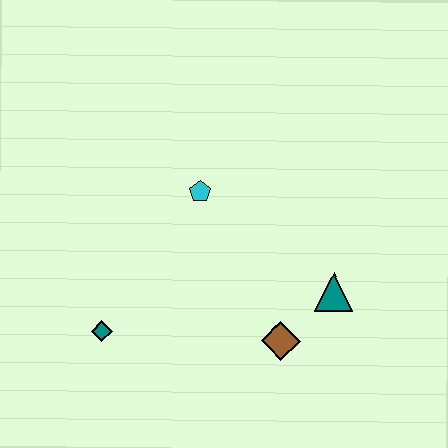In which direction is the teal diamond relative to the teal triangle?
The teal diamond is to the left of the teal triangle.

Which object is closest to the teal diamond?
The cyan pentagon is closest to the teal diamond.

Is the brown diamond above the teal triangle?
No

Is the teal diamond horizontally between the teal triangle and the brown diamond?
No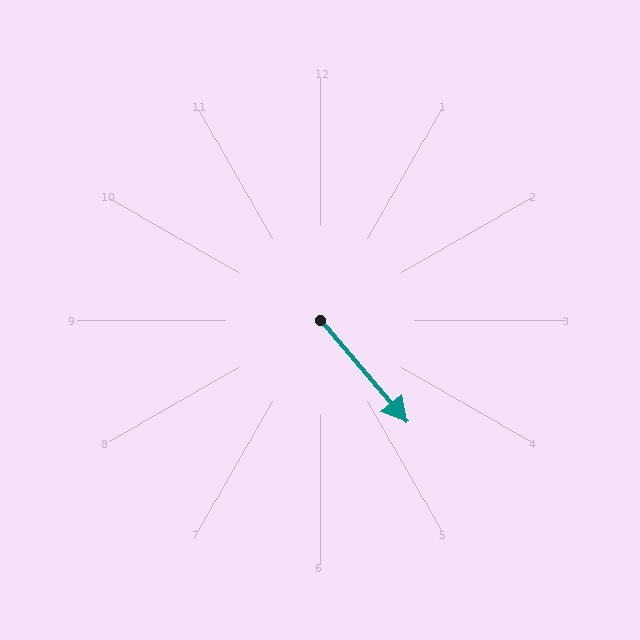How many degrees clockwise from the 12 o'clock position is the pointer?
Approximately 140 degrees.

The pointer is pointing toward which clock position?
Roughly 5 o'clock.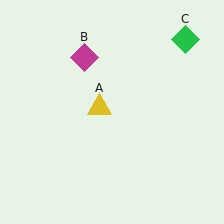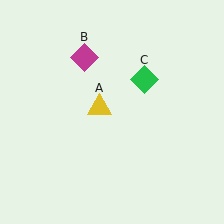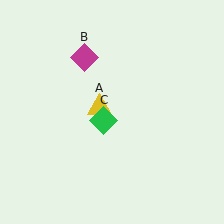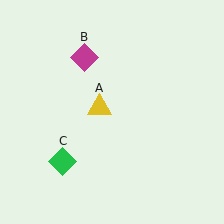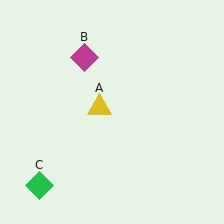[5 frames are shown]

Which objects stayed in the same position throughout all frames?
Yellow triangle (object A) and magenta diamond (object B) remained stationary.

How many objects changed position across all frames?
1 object changed position: green diamond (object C).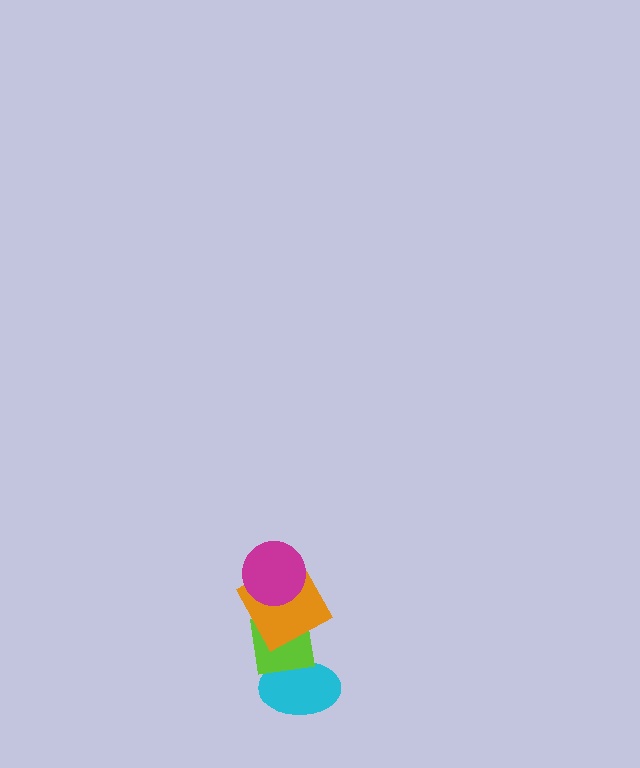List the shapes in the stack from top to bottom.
From top to bottom: the magenta circle, the orange square, the lime square, the cyan ellipse.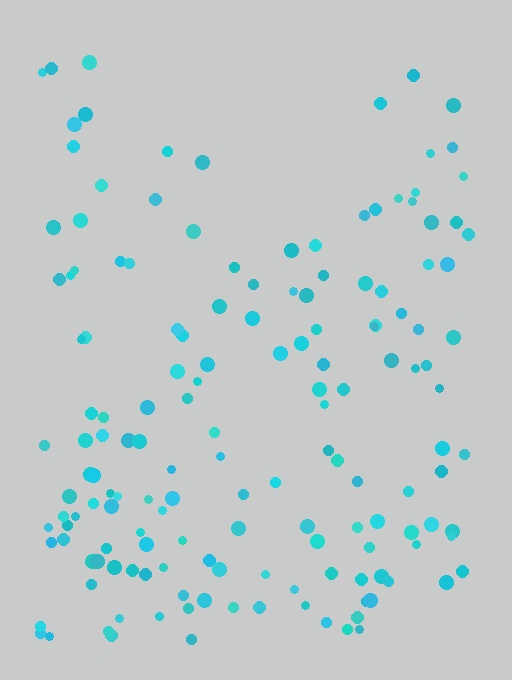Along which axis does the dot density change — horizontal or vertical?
Vertical.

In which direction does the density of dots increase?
From top to bottom, with the bottom side densest.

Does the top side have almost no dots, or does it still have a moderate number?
Still a moderate number, just noticeably fewer than the bottom.